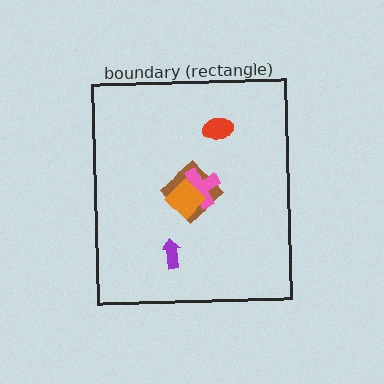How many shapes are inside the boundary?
5 inside, 0 outside.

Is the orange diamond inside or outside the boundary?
Inside.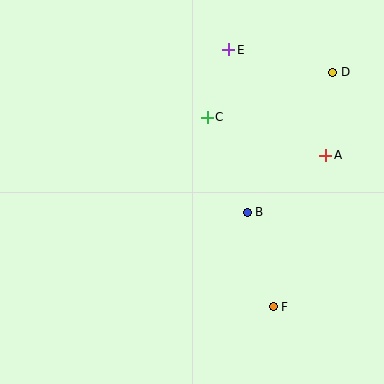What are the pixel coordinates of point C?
Point C is at (207, 117).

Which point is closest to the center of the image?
Point B at (247, 212) is closest to the center.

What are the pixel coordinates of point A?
Point A is at (326, 155).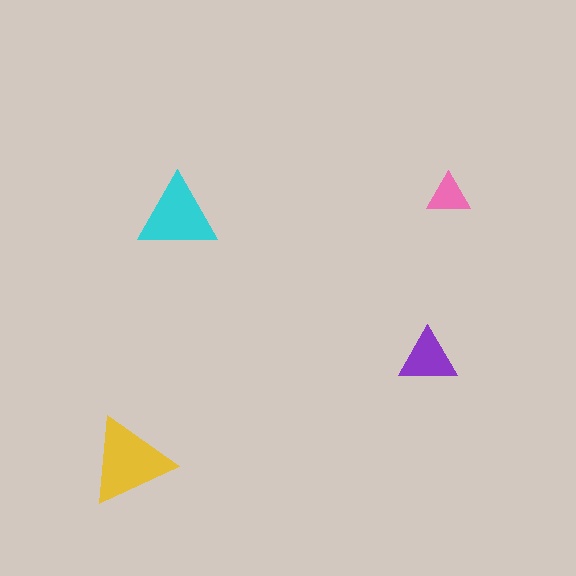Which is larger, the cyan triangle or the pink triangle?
The cyan one.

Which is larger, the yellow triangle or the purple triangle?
The yellow one.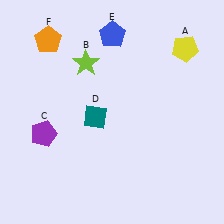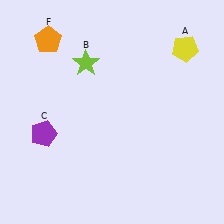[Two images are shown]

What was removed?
The blue pentagon (E), the teal diamond (D) were removed in Image 2.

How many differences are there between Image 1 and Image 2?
There are 2 differences between the two images.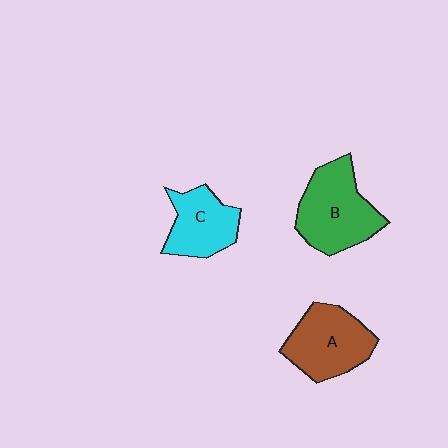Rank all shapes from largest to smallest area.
From largest to smallest: B (green), A (brown), C (cyan).